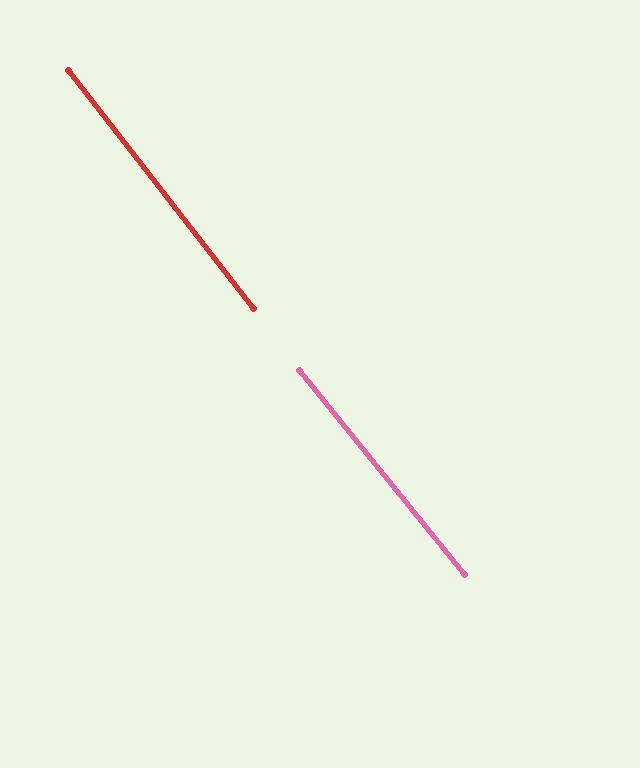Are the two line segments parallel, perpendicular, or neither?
Parallel — their directions differ by only 1.2°.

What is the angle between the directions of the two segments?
Approximately 1 degree.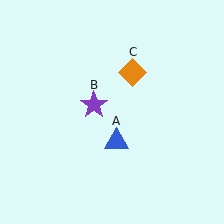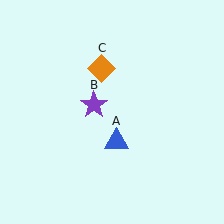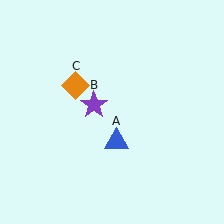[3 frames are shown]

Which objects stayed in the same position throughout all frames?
Blue triangle (object A) and purple star (object B) remained stationary.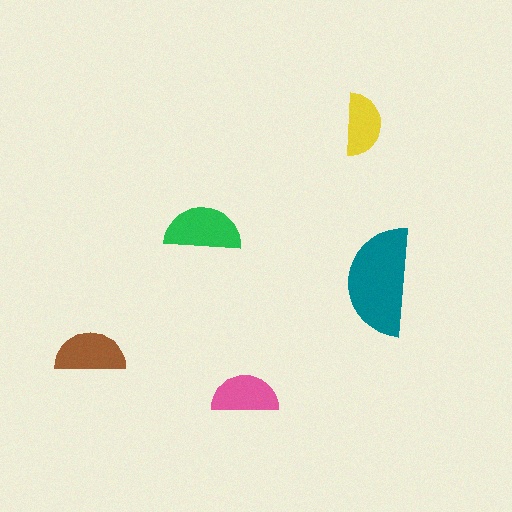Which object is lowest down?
The pink semicircle is bottommost.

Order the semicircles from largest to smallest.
the teal one, the green one, the brown one, the pink one, the yellow one.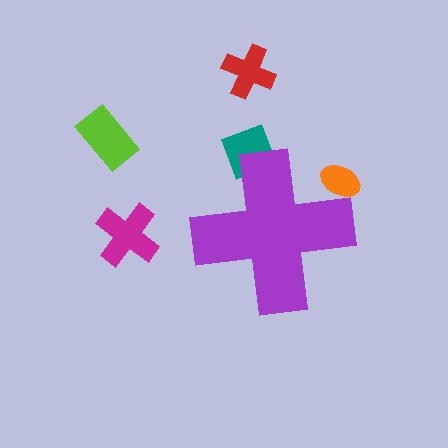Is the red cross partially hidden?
No, the red cross is fully visible.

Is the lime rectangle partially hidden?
No, the lime rectangle is fully visible.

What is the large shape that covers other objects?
A purple cross.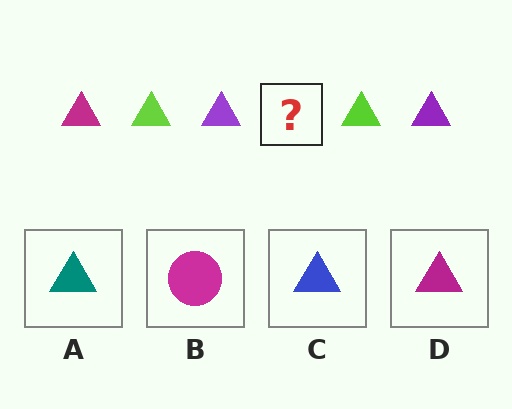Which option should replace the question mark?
Option D.